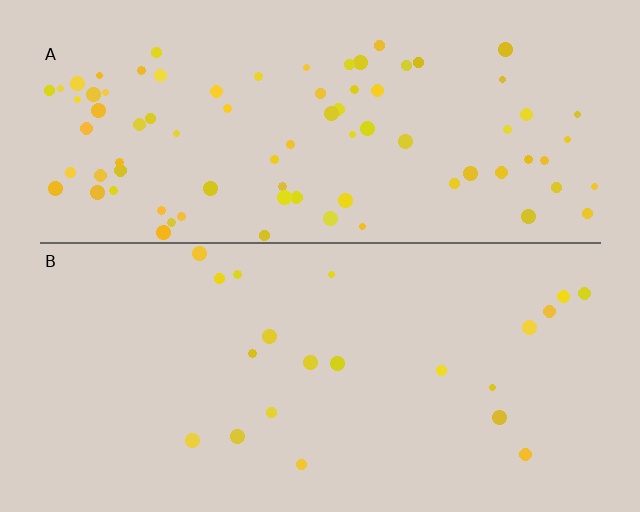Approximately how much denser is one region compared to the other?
Approximately 3.9× — region A over region B.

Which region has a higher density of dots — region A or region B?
A (the top).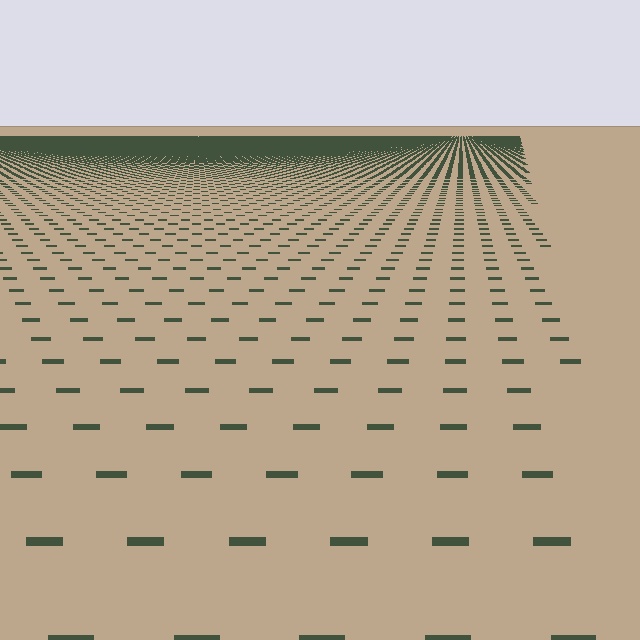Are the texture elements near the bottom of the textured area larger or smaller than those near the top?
Larger. Near the bottom, elements are closer to the viewer and appear at a bigger on-screen size.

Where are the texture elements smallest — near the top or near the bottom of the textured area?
Near the top.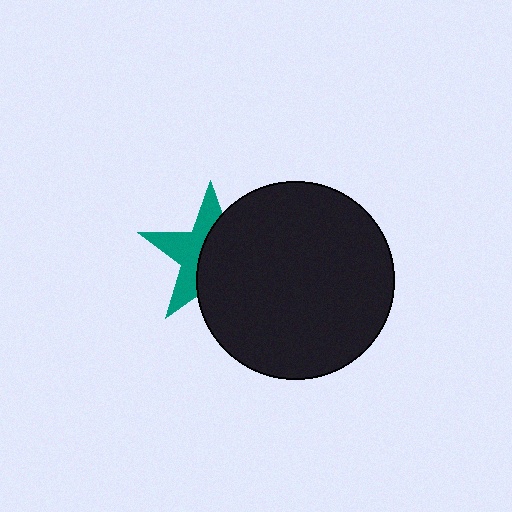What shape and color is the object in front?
The object in front is a black circle.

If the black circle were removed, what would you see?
You would see the complete teal star.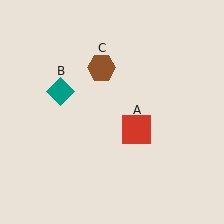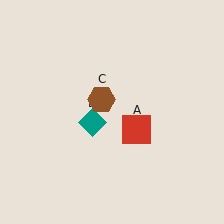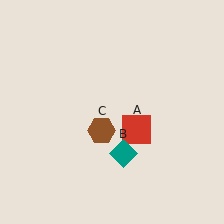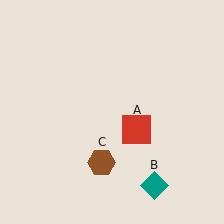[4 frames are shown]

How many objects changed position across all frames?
2 objects changed position: teal diamond (object B), brown hexagon (object C).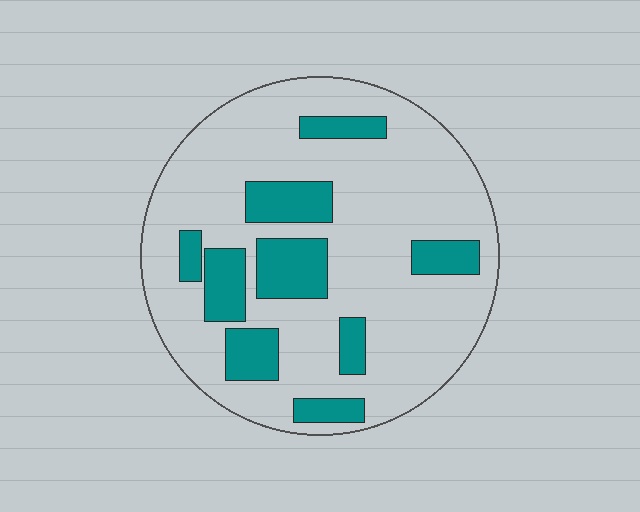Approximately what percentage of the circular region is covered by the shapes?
Approximately 25%.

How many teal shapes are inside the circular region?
9.